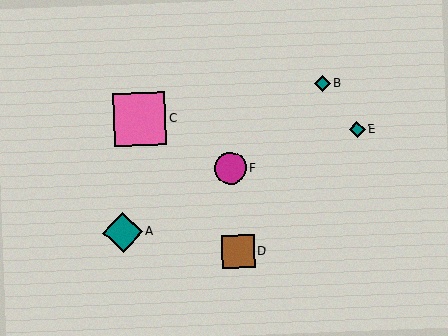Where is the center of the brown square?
The center of the brown square is at (238, 251).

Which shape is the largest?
The pink square (labeled C) is the largest.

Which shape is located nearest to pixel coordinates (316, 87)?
The teal diamond (labeled B) at (322, 83) is nearest to that location.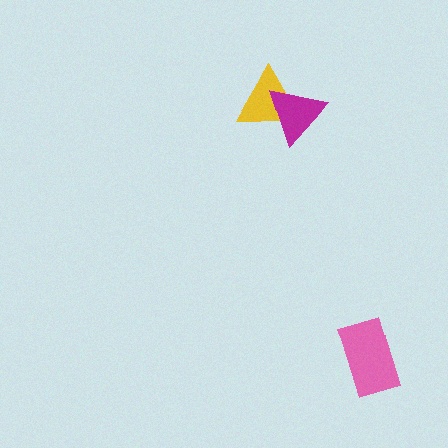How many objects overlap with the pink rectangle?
0 objects overlap with the pink rectangle.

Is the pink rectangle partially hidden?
No, no other shape covers it.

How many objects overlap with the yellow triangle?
1 object overlaps with the yellow triangle.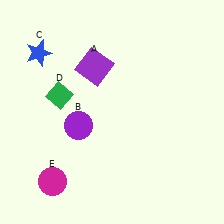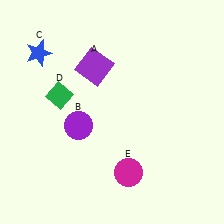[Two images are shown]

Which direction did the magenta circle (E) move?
The magenta circle (E) moved right.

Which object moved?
The magenta circle (E) moved right.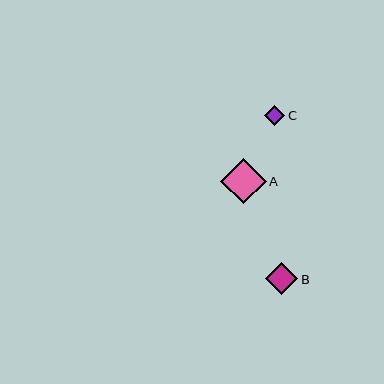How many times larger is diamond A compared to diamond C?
Diamond A is approximately 2.2 times the size of diamond C.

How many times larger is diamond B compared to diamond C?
Diamond B is approximately 1.6 times the size of diamond C.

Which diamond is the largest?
Diamond A is the largest with a size of approximately 45 pixels.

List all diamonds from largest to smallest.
From largest to smallest: A, B, C.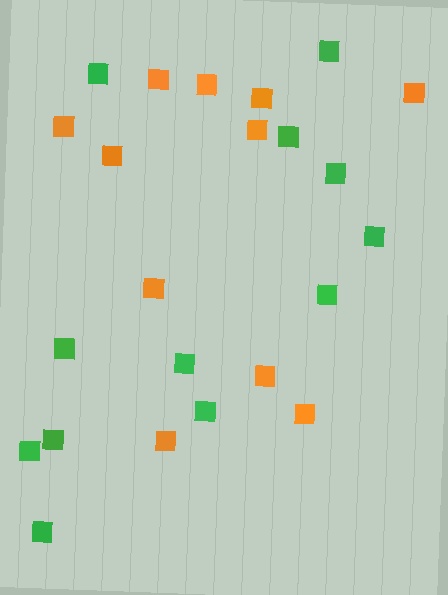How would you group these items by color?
There are 2 groups: one group of green squares (12) and one group of orange squares (11).